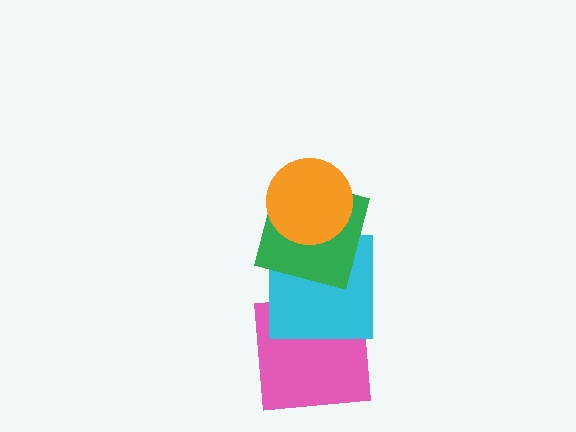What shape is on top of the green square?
The orange circle is on top of the green square.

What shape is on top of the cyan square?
The green square is on top of the cyan square.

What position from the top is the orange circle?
The orange circle is 1st from the top.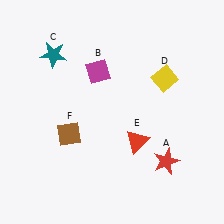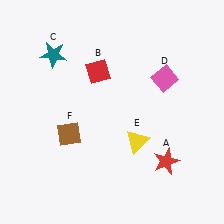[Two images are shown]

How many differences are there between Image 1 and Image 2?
There are 3 differences between the two images.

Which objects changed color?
B changed from magenta to red. D changed from yellow to pink. E changed from red to yellow.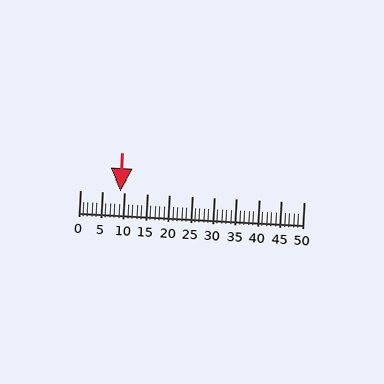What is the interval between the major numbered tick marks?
The major tick marks are spaced 5 units apart.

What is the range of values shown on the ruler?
The ruler shows values from 0 to 50.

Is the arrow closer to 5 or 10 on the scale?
The arrow is closer to 10.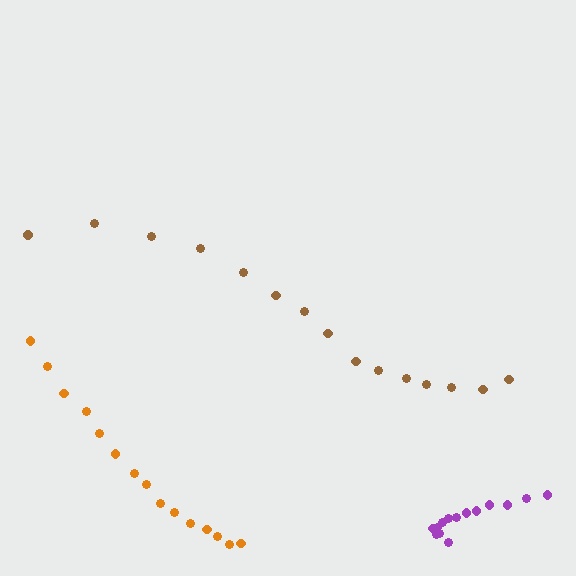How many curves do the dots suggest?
There are 3 distinct paths.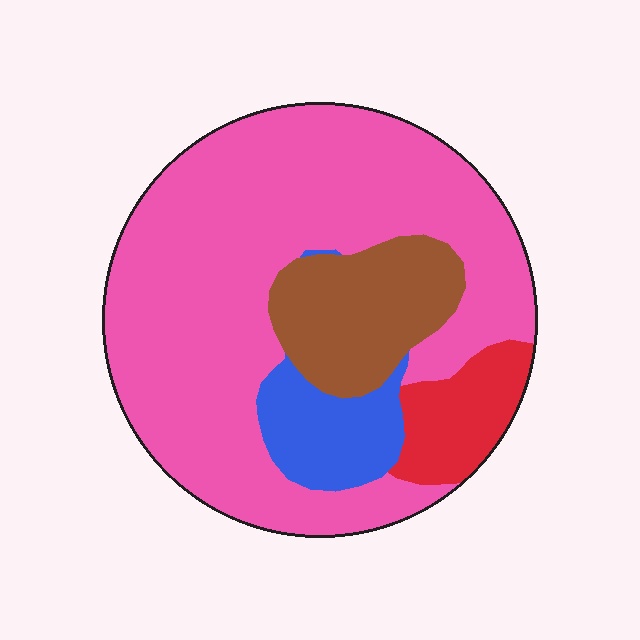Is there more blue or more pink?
Pink.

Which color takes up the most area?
Pink, at roughly 65%.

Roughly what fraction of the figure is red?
Red takes up less than a quarter of the figure.